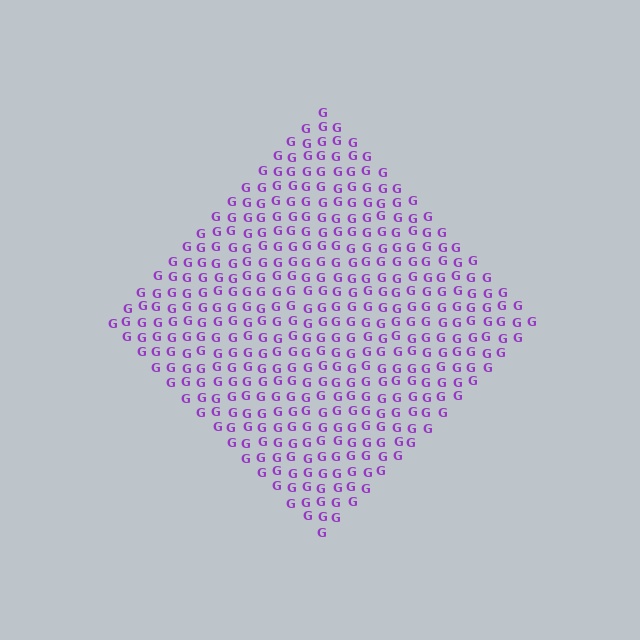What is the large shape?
The large shape is a diamond.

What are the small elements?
The small elements are letter G's.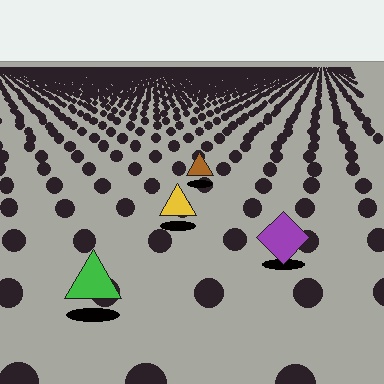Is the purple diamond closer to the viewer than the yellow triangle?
Yes. The purple diamond is closer — you can tell from the texture gradient: the ground texture is coarser near it.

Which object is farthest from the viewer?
The brown triangle is farthest from the viewer. It appears smaller and the ground texture around it is denser.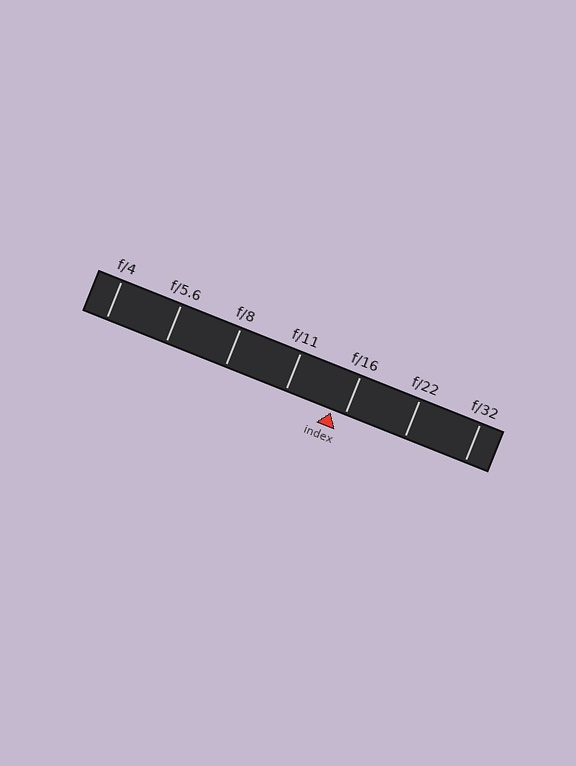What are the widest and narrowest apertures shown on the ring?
The widest aperture shown is f/4 and the narrowest is f/32.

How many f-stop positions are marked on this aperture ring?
There are 7 f-stop positions marked.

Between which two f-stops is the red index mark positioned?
The index mark is between f/11 and f/16.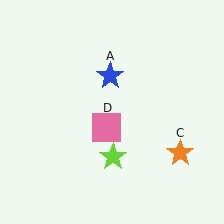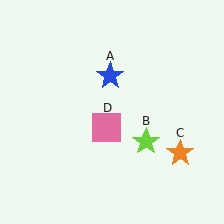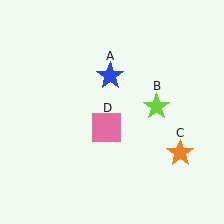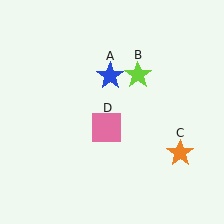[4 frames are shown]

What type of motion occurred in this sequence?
The lime star (object B) rotated counterclockwise around the center of the scene.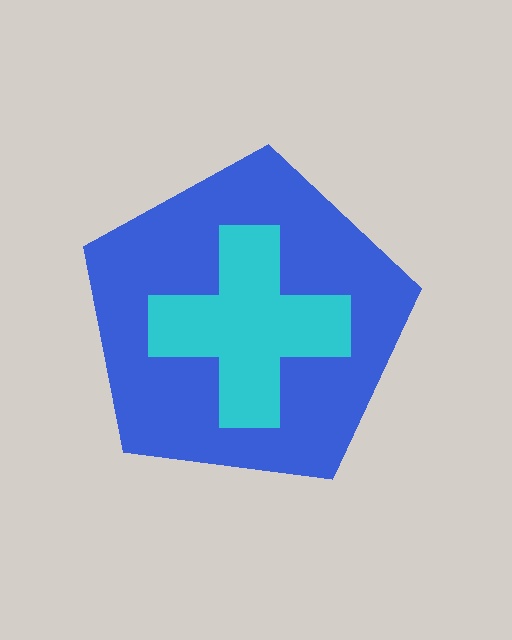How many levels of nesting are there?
2.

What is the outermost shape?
The blue pentagon.